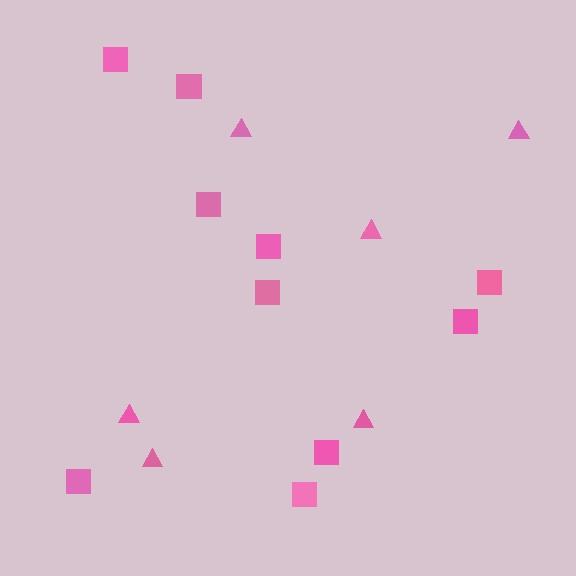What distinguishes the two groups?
There are 2 groups: one group of squares (10) and one group of triangles (6).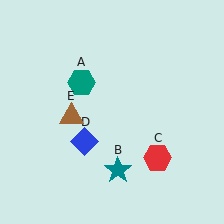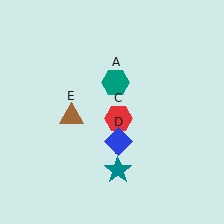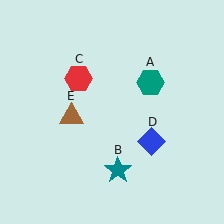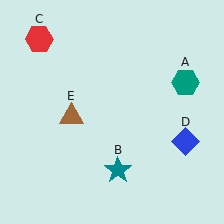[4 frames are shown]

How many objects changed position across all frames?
3 objects changed position: teal hexagon (object A), red hexagon (object C), blue diamond (object D).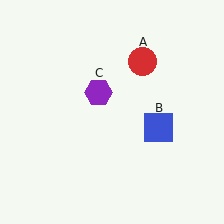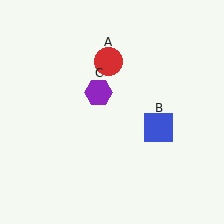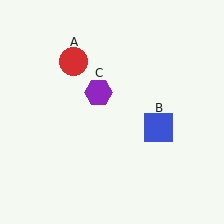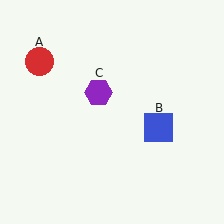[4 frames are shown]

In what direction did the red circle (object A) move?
The red circle (object A) moved left.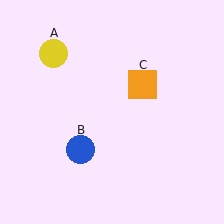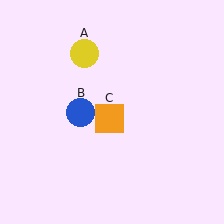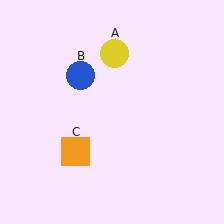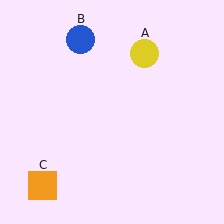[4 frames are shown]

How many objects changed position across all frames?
3 objects changed position: yellow circle (object A), blue circle (object B), orange square (object C).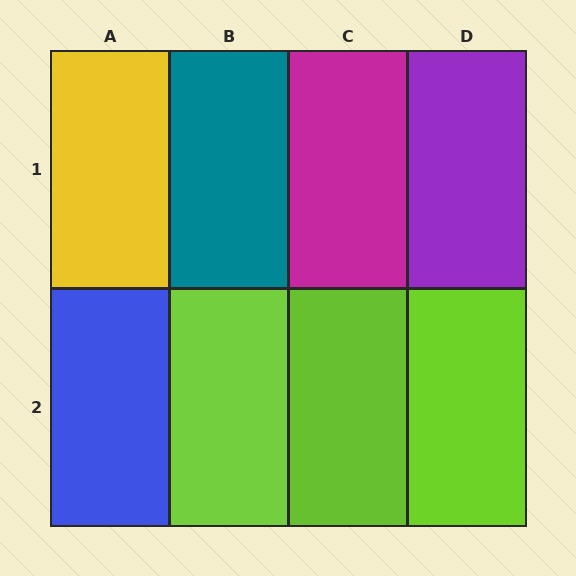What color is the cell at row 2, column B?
Lime.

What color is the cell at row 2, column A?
Blue.